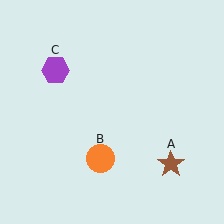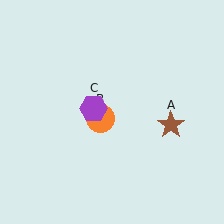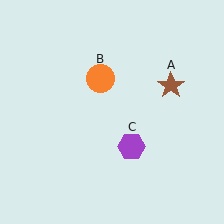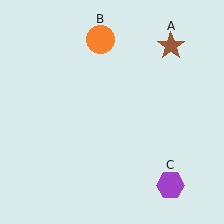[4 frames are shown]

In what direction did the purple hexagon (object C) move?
The purple hexagon (object C) moved down and to the right.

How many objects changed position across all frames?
3 objects changed position: brown star (object A), orange circle (object B), purple hexagon (object C).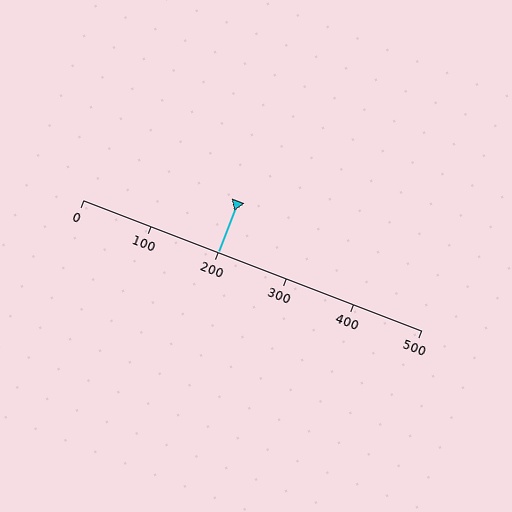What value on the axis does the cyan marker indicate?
The marker indicates approximately 200.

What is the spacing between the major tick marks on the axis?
The major ticks are spaced 100 apart.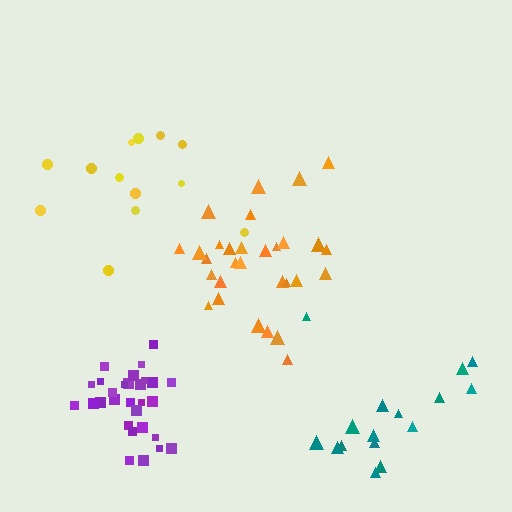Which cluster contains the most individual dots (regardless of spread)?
Orange (31).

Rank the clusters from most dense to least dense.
purple, orange, teal, yellow.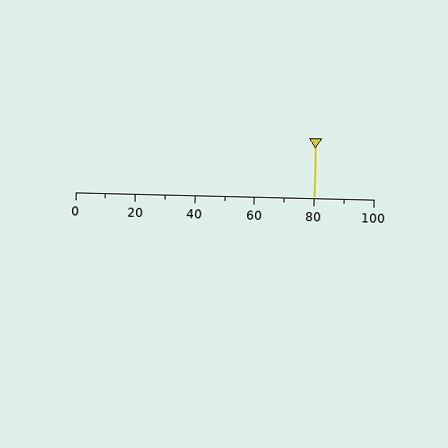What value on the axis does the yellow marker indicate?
The marker indicates approximately 80.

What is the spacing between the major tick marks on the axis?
The major ticks are spaced 20 apart.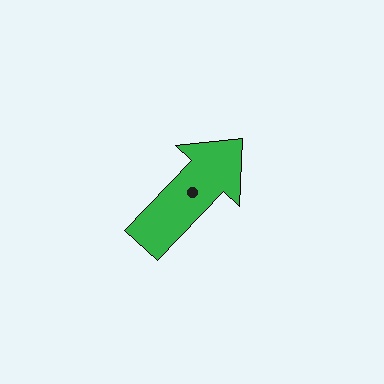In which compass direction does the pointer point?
Northeast.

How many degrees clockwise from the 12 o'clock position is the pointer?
Approximately 44 degrees.